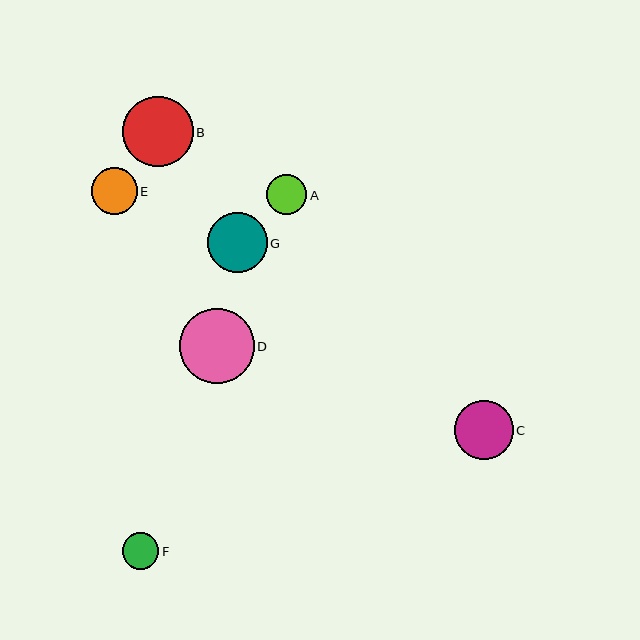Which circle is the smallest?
Circle F is the smallest with a size of approximately 36 pixels.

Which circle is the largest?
Circle D is the largest with a size of approximately 75 pixels.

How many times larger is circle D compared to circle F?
Circle D is approximately 2.1 times the size of circle F.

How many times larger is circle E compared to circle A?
Circle E is approximately 1.1 times the size of circle A.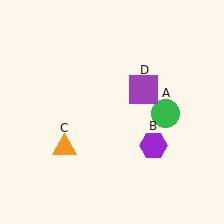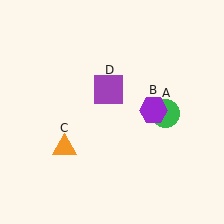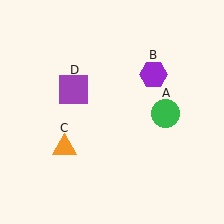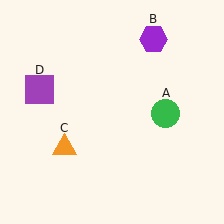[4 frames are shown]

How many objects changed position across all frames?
2 objects changed position: purple hexagon (object B), purple square (object D).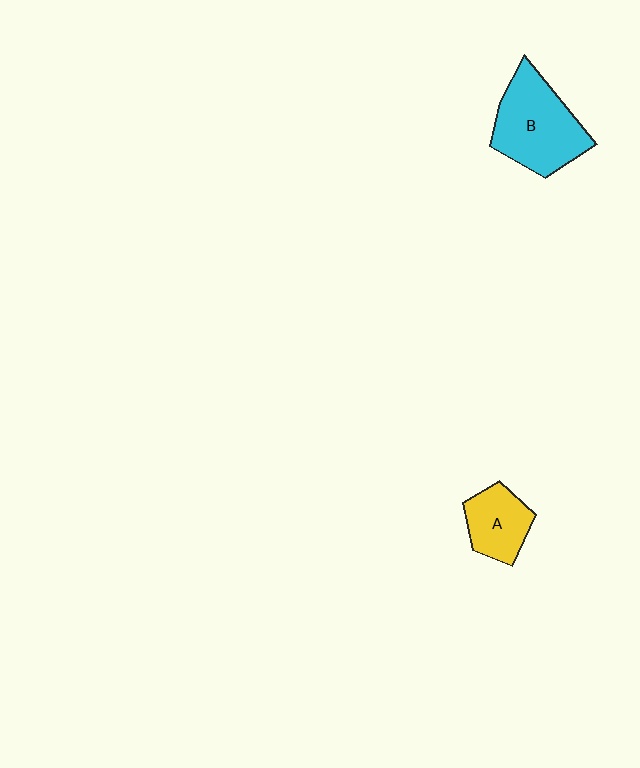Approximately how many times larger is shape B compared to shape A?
Approximately 1.8 times.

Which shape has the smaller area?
Shape A (yellow).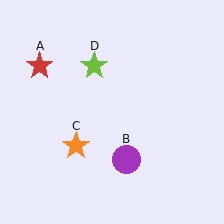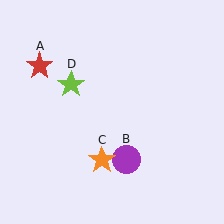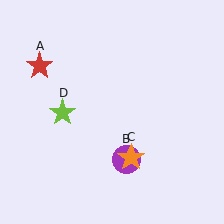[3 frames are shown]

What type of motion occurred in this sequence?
The orange star (object C), lime star (object D) rotated counterclockwise around the center of the scene.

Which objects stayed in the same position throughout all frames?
Red star (object A) and purple circle (object B) remained stationary.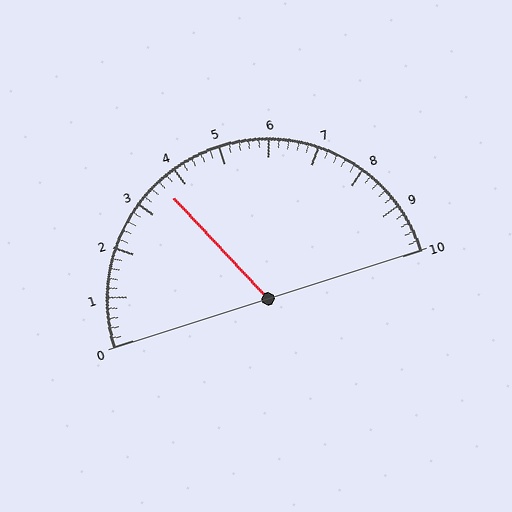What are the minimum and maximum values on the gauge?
The gauge ranges from 0 to 10.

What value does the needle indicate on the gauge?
The needle indicates approximately 3.6.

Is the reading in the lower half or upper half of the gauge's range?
The reading is in the lower half of the range (0 to 10).